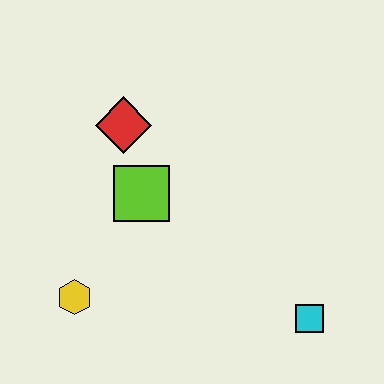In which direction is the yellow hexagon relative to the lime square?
The yellow hexagon is below the lime square.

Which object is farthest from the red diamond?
The cyan square is farthest from the red diamond.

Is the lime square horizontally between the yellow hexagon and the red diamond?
No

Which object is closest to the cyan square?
The lime square is closest to the cyan square.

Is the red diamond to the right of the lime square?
No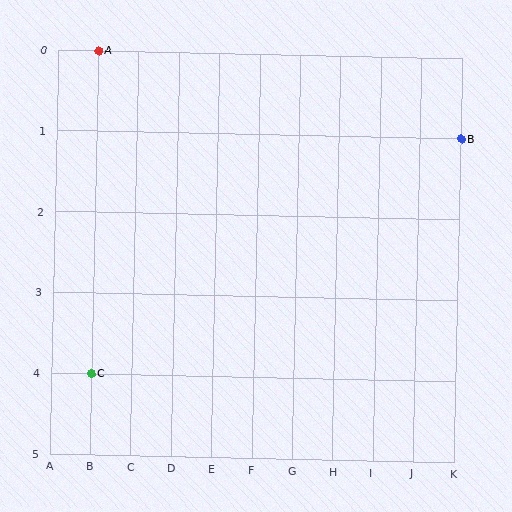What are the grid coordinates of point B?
Point B is at grid coordinates (K, 1).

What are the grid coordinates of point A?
Point A is at grid coordinates (B, 0).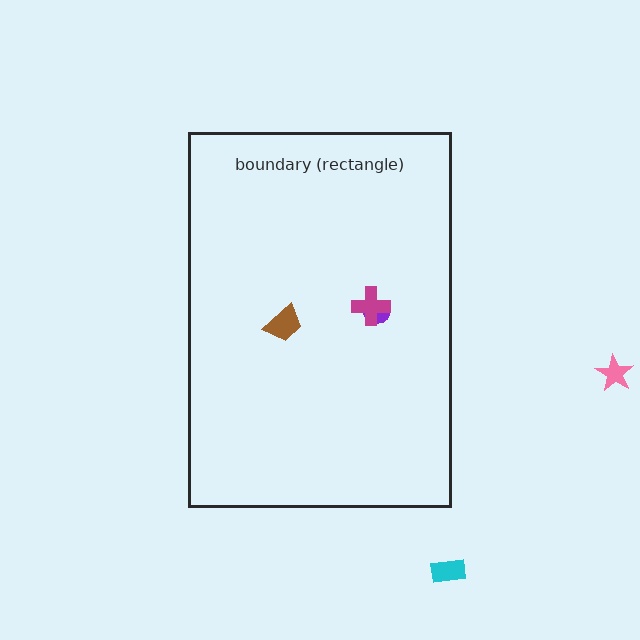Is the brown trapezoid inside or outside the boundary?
Inside.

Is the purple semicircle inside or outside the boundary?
Inside.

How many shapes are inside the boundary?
3 inside, 2 outside.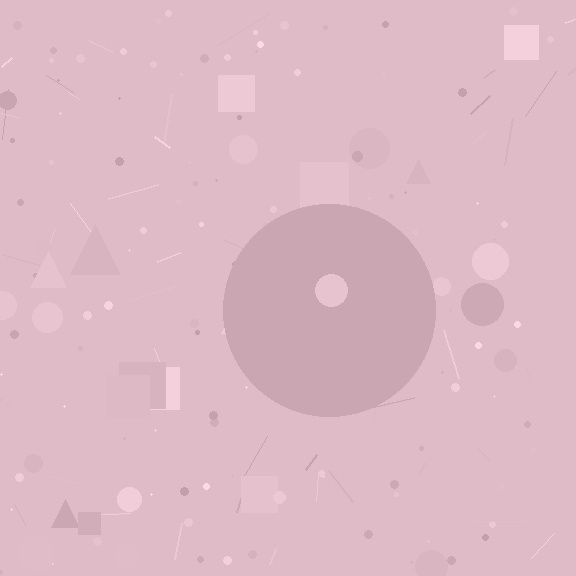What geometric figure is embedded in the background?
A circle is embedded in the background.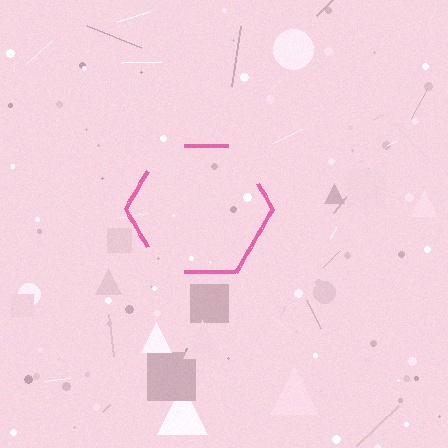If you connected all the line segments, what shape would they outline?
They would outline a hexagon.